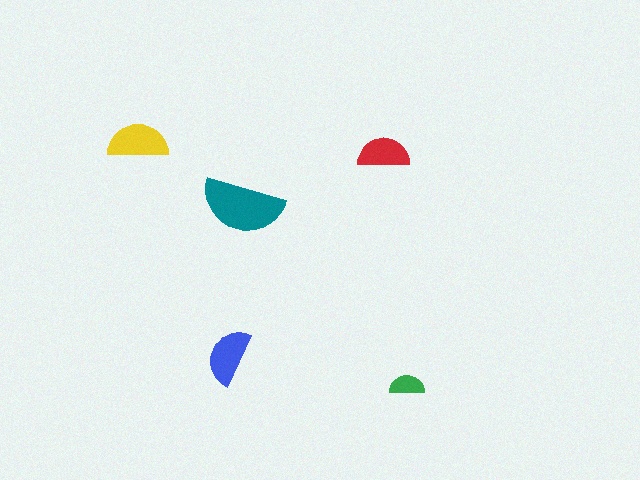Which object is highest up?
The yellow semicircle is topmost.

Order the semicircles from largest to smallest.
the teal one, the yellow one, the blue one, the red one, the green one.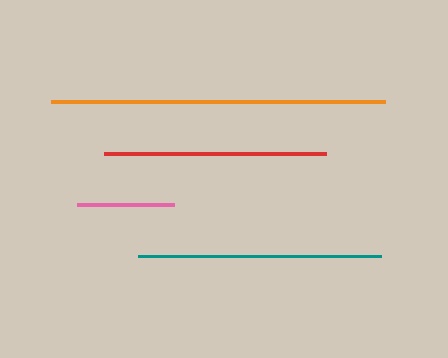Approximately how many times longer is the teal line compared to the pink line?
The teal line is approximately 2.5 times the length of the pink line.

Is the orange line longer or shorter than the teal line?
The orange line is longer than the teal line.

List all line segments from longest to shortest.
From longest to shortest: orange, teal, red, pink.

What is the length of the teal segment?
The teal segment is approximately 244 pixels long.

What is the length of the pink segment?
The pink segment is approximately 97 pixels long.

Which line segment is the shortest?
The pink line is the shortest at approximately 97 pixels.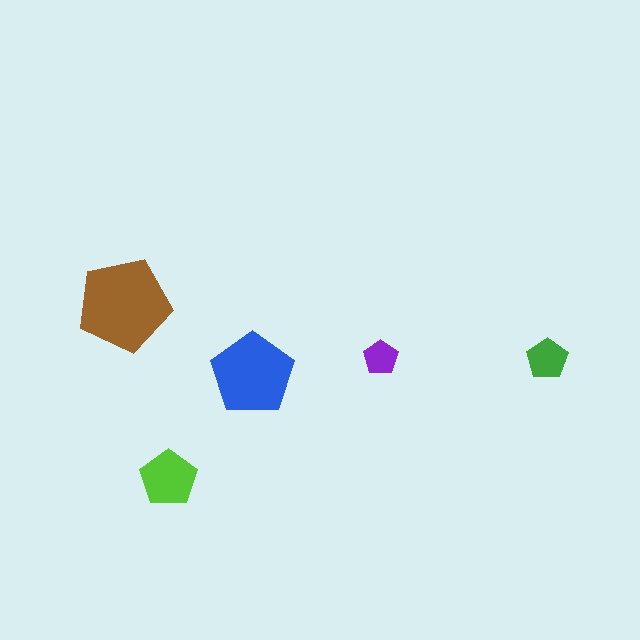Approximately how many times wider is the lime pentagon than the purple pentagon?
About 1.5 times wider.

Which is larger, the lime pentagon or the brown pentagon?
The brown one.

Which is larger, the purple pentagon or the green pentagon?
The green one.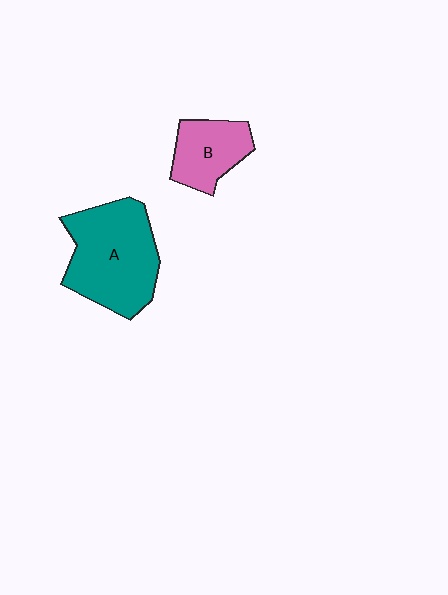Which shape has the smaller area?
Shape B (pink).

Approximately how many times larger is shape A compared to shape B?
Approximately 1.9 times.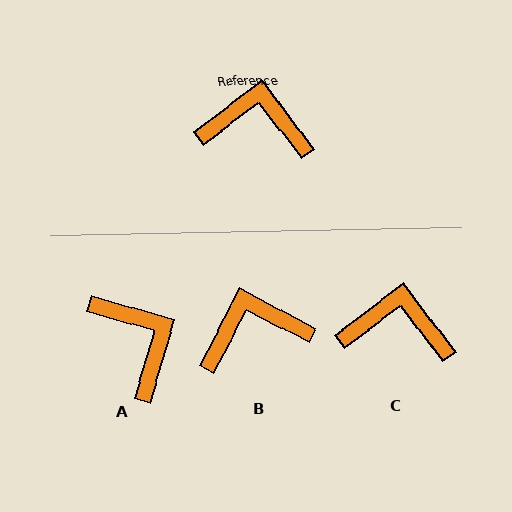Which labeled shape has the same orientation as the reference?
C.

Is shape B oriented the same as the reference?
No, it is off by about 26 degrees.